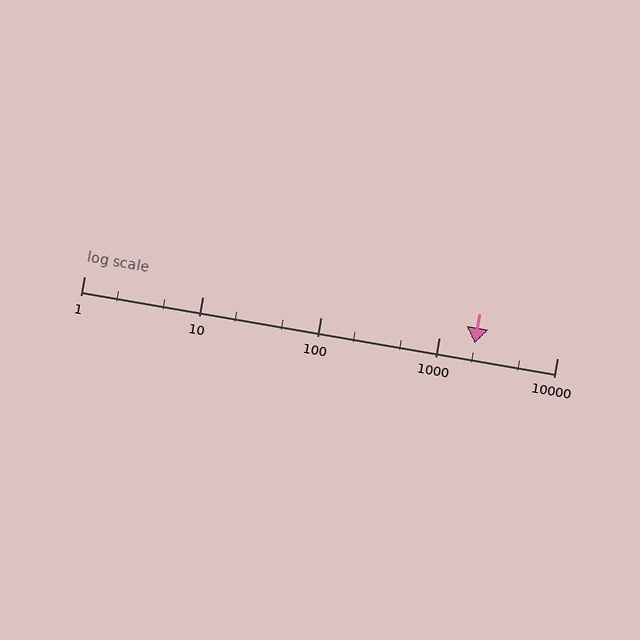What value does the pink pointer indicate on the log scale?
The pointer indicates approximately 2000.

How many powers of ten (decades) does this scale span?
The scale spans 4 decades, from 1 to 10000.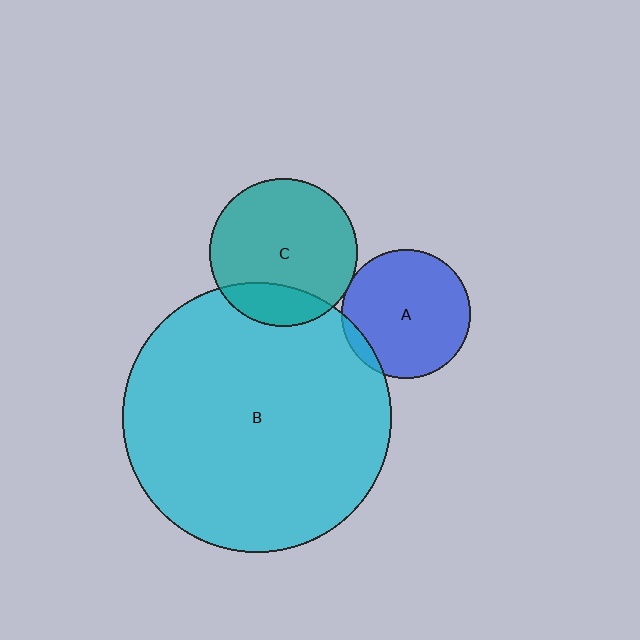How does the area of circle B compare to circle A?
Approximately 4.3 times.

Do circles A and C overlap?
Yes.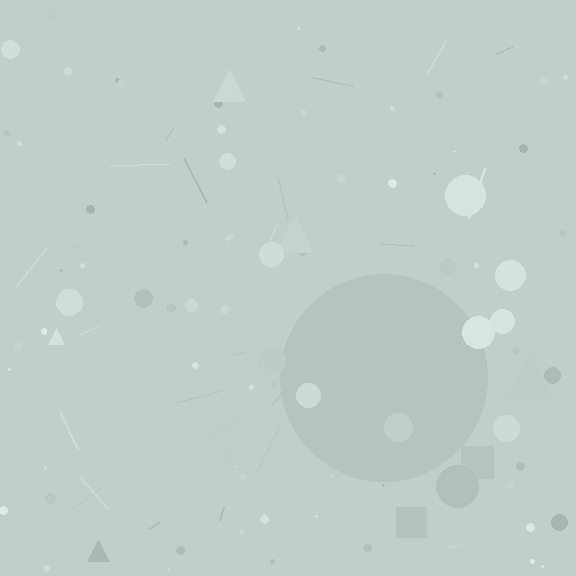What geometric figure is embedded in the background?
A circle is embedded in the background.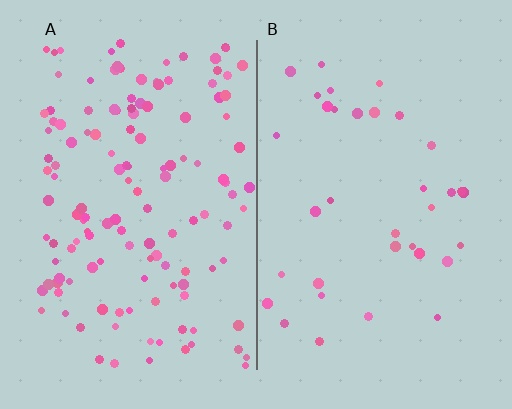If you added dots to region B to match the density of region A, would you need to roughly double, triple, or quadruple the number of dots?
Approximately quadruple.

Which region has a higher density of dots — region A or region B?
A (the left).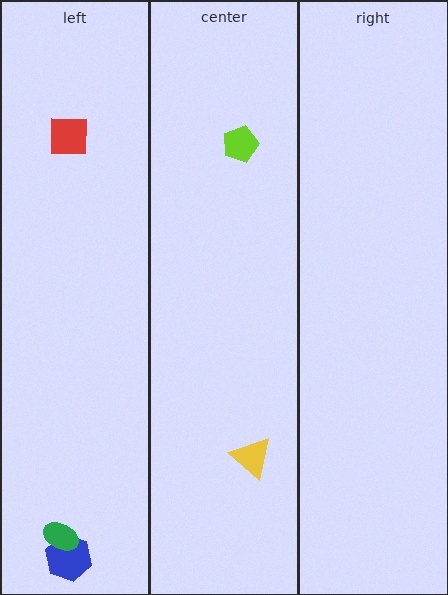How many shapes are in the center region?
2.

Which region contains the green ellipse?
The left region.